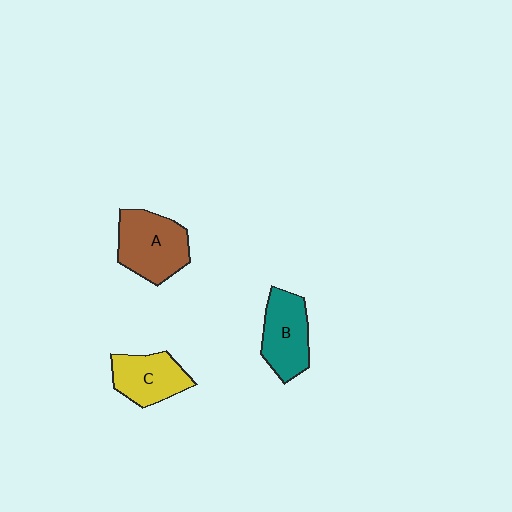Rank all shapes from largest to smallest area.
From largest to smallest: A (brown), B (teal), C (yellow).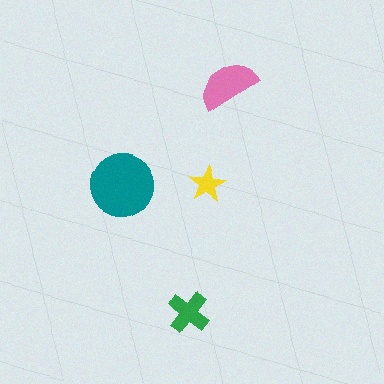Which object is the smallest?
The yellow star.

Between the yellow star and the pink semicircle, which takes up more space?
The pink semicircle.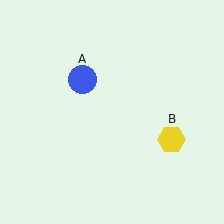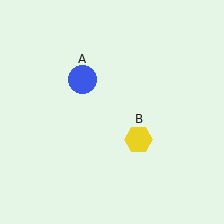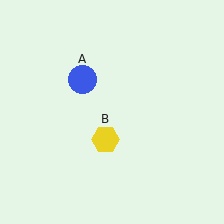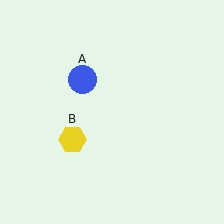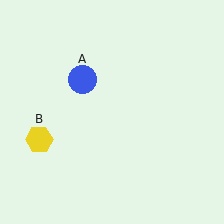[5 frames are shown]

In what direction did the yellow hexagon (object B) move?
The yellow hexagon (object B) moved left.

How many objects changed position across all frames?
1 object changed position: yellow hexagon (object B).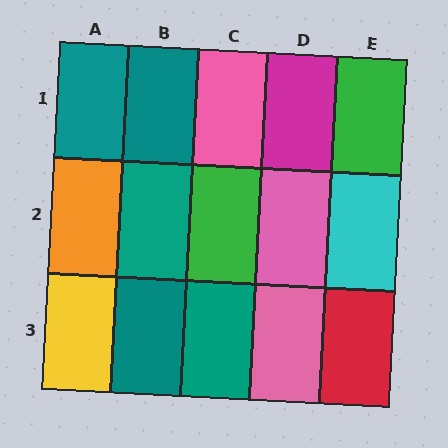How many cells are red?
1 cell is red.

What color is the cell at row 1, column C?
Pink.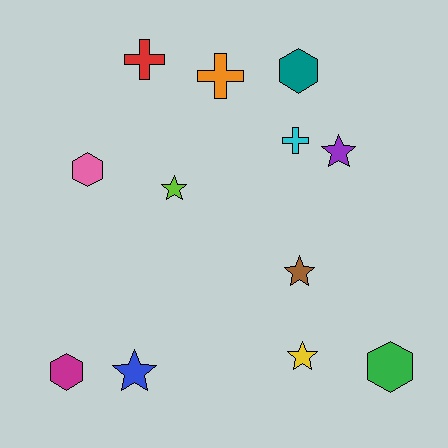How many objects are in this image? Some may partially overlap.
There are 12 objects.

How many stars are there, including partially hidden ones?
There are 5 stars.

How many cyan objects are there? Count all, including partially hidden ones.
There is 1 cyan object.